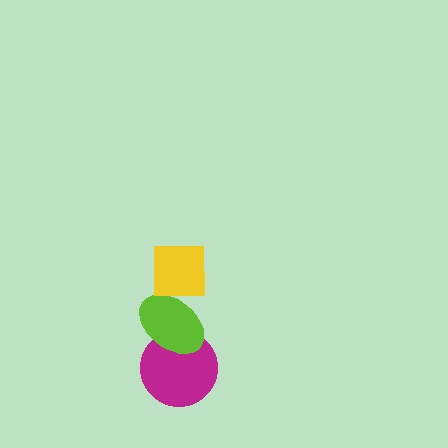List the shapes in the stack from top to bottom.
From top to bottom: the yellow square, the lime ellipse, the magenta circle.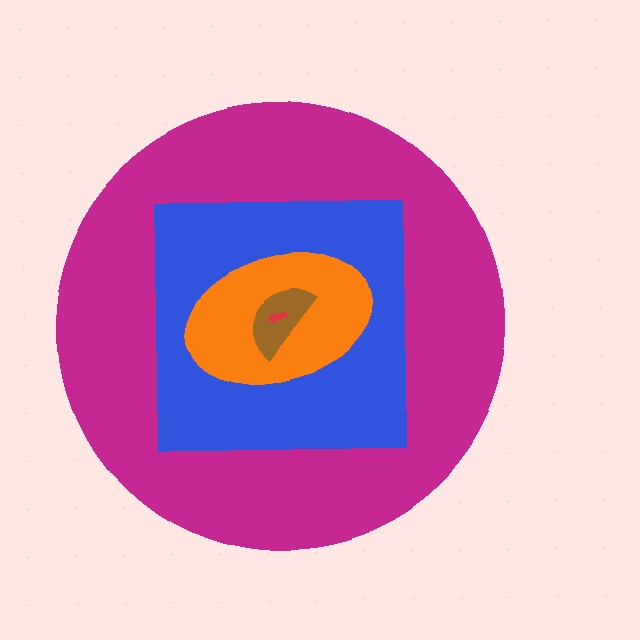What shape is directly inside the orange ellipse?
The brown semicircle.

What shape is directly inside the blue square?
The orange ellipse.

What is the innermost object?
The red arrow.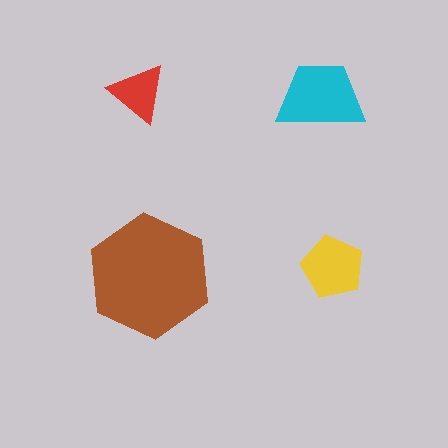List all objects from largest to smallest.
The brown hexagon, the cyan trapezoid, the yellow pentagon, the red triangle.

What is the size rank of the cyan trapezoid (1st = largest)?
2nd.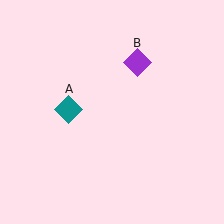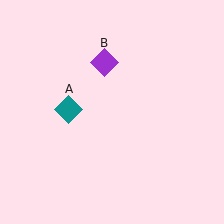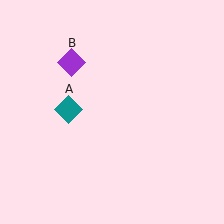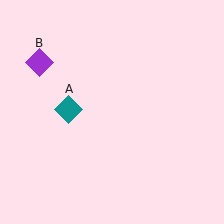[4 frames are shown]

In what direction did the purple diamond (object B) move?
The purple diamond (object B) moved left.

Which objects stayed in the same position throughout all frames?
Teal diamond (object A) remained stationary.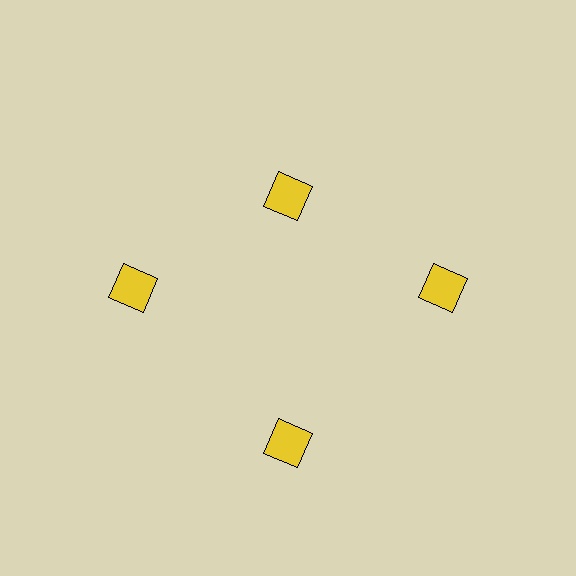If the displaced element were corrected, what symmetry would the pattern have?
It would have 4-fold rotational symmetry — the pattern would map onto itself every 90 degrees.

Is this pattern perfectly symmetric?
No. The 4 yellow squares are arranged in a ring, but one element near the 12 o'clock position is pulled inward toward the center, breaking the 4-fold rotational symmetry.